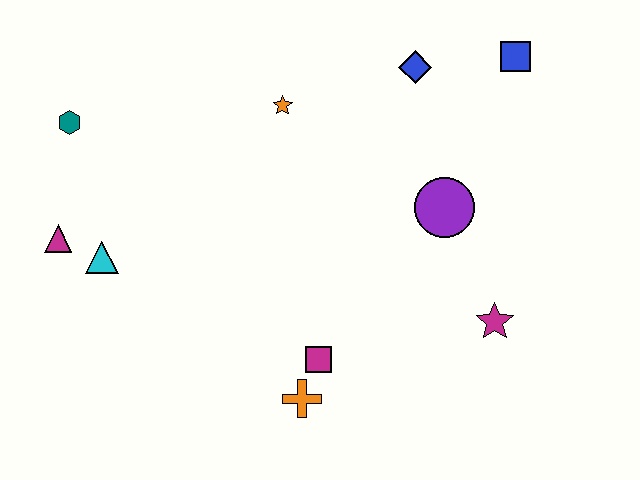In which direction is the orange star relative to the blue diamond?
The orange star is to the left of the blue diamond.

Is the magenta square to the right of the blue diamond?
No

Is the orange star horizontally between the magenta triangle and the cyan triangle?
No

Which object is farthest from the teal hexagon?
The magenta star is farthest from the teal hexagon.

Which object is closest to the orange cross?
The magenta square is closest to the orange cross.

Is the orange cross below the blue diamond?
Yes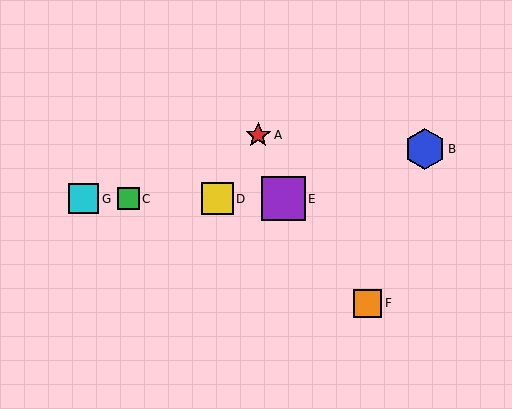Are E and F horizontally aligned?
No, E is at y≈199 and F is at y≈303.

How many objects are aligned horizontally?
4 objects (C, D, E, G) are aligned horizontally.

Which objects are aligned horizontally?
Objects C, D, E, G are aligned horizontally.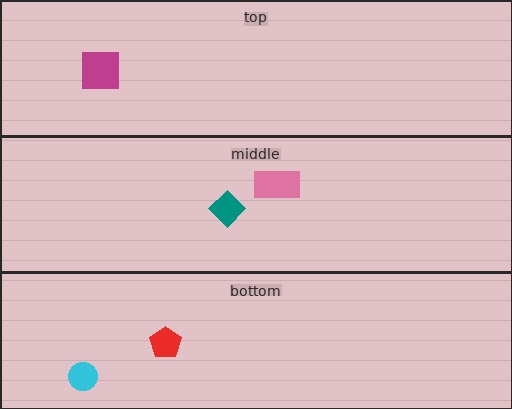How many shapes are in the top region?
1.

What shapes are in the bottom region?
The red pentagon, the cyan circle.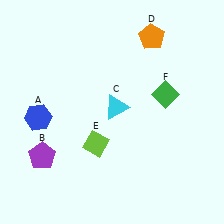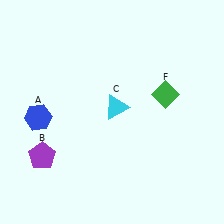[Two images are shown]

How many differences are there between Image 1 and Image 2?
There are 2 differences between the two images.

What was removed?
The orange pentagon (D), the lime diamond (E) were removed in Image 2.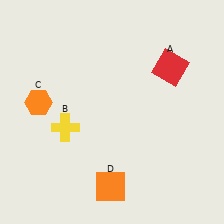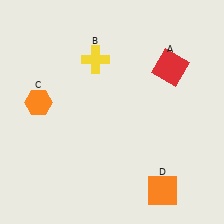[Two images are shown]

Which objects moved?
The objects that moved are: the yellow cross (B), the orange square (D).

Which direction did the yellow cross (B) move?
The yellow cross (B) moved up.